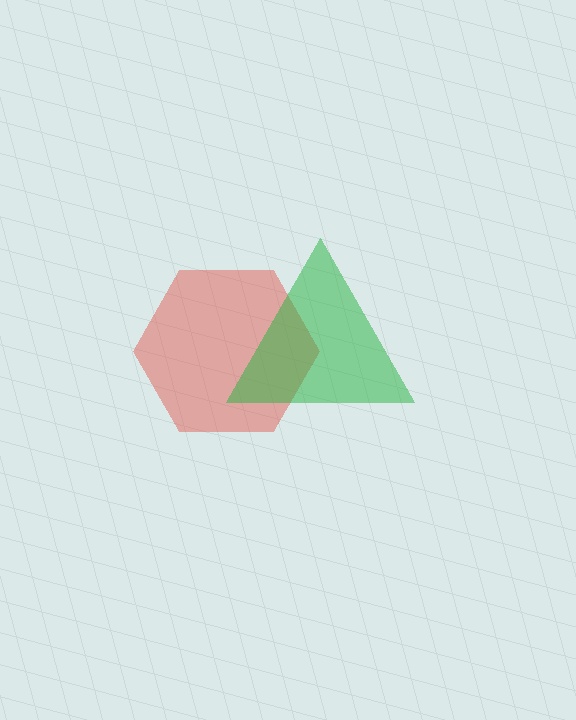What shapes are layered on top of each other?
The layered shapes are: a red hexagon, a green triangle.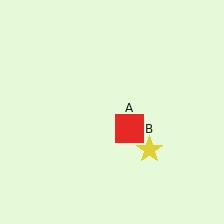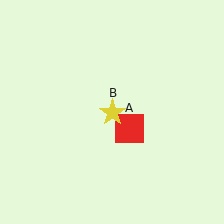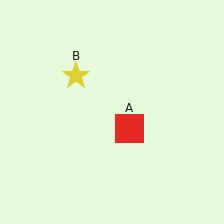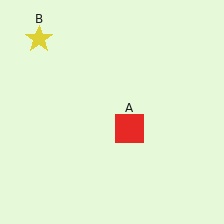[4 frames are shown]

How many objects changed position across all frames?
1 object changed position: yellow star (object B).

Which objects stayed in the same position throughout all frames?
Red square (object A) remained stationary.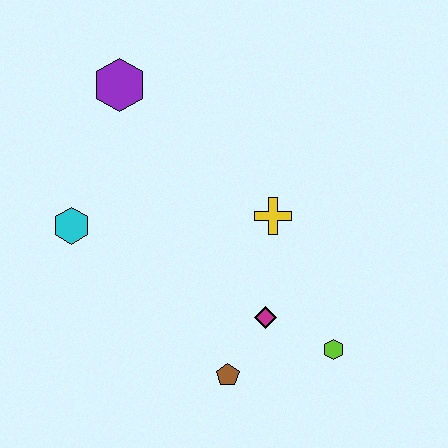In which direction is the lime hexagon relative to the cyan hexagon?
The lime hexagon is to the right of the cyan hexagon.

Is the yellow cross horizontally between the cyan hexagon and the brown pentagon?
No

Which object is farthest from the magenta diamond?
The purple hexagon is farthest from the magenta diamond.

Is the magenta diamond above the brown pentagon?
Yes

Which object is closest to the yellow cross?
The magenta diamond is closest to the yellow cross.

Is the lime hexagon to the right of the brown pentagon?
Yes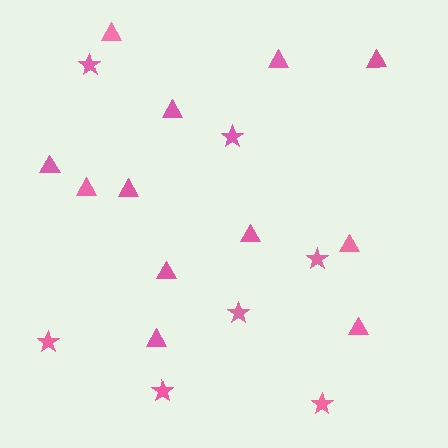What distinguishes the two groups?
There are 2 groups: one group of triangles (12) and one group of stars (7).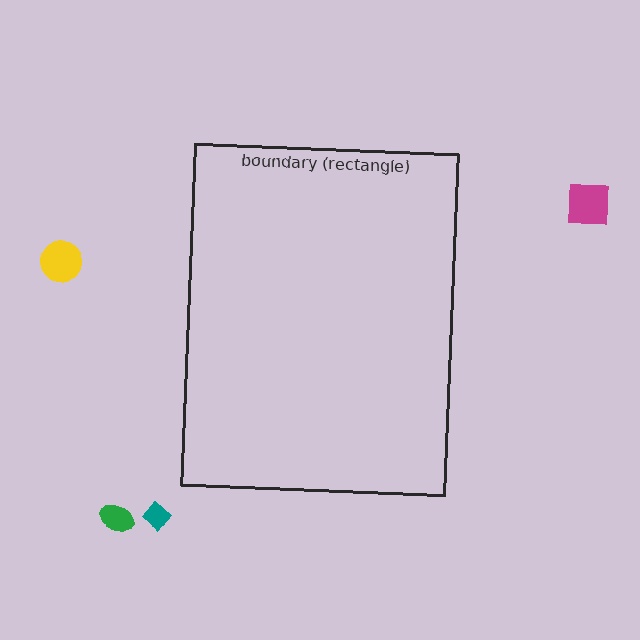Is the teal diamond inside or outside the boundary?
Outside.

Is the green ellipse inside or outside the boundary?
Outside.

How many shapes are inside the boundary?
0 inside, 4 outside.